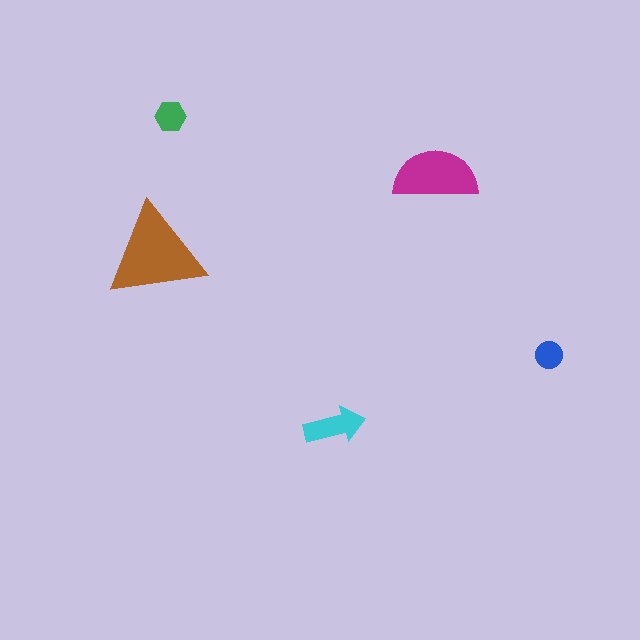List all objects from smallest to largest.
The blue circle, the green hexagon, the cyan arrow, the magenta semicircle, the brown triangle.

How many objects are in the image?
There are 5 objects in the image.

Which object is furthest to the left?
The brown triangle is leftmost.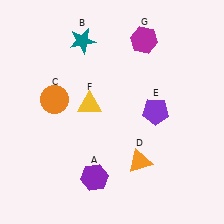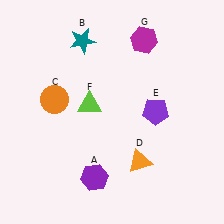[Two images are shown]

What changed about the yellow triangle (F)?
In Image 1, F is yellow. In Image 2, it changed to lime.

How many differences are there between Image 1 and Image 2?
There is 1 difference between the two images.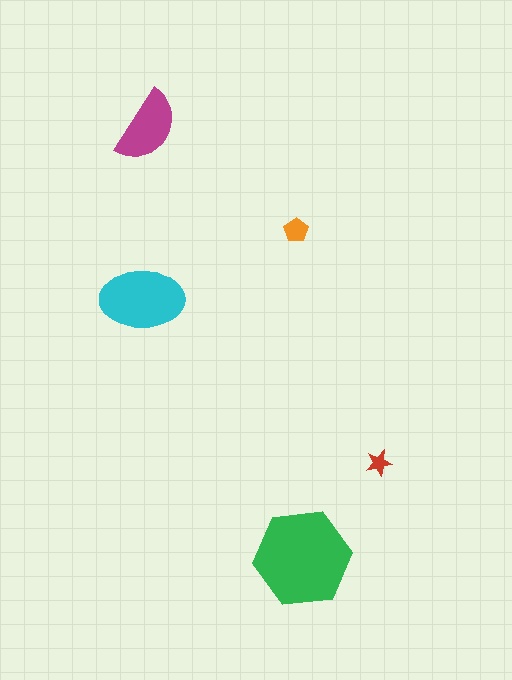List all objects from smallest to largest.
The red star, the orange pentagon, the magenta semicircle, the cyan ellipse, the green hexagon.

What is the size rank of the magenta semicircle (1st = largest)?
3rd.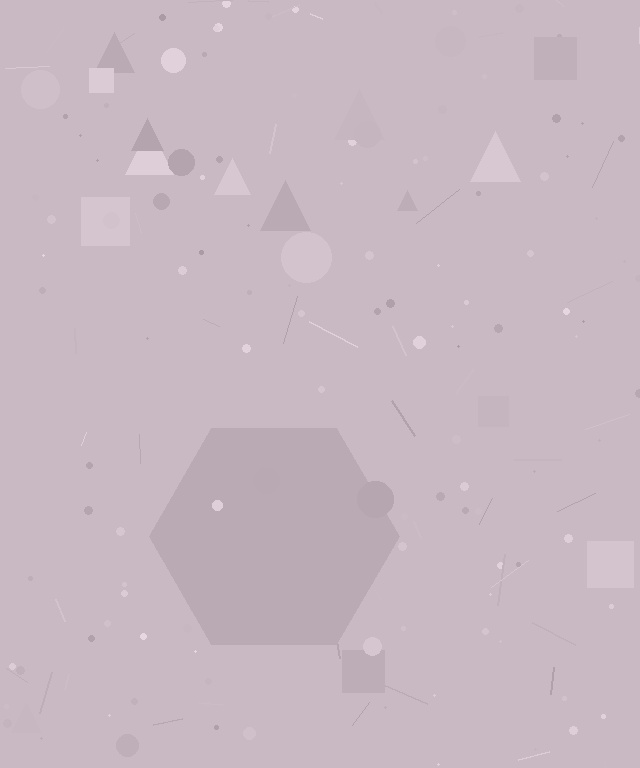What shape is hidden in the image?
A hexagon is hidden in the image.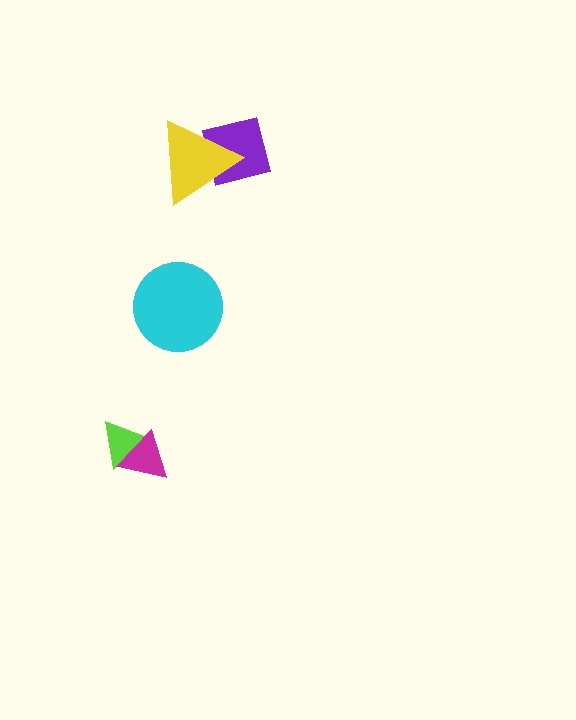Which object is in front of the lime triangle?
The magenta triangle is in front of the lime triangle.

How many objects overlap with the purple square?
1 object overlaps with the purple square.